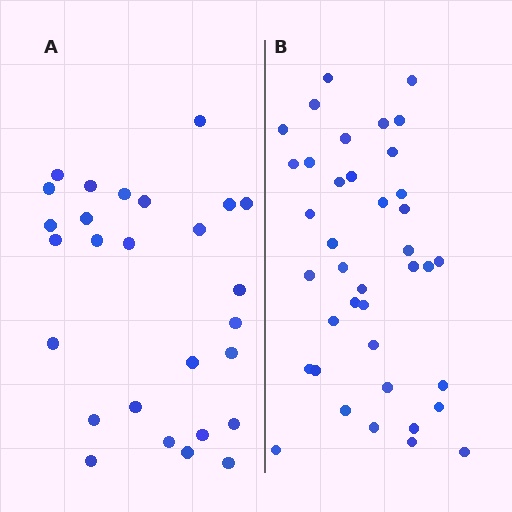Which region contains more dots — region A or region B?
Region B (the right region) has more dots.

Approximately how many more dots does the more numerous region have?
Region B has roughly 12 or so more dots than region A.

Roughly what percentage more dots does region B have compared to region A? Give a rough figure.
About 45% more.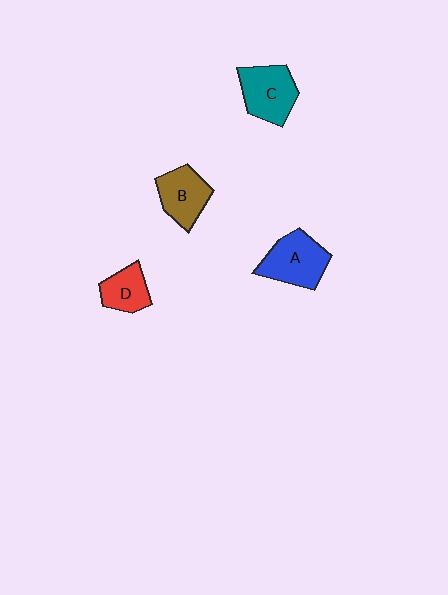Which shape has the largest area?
Shape A (blue).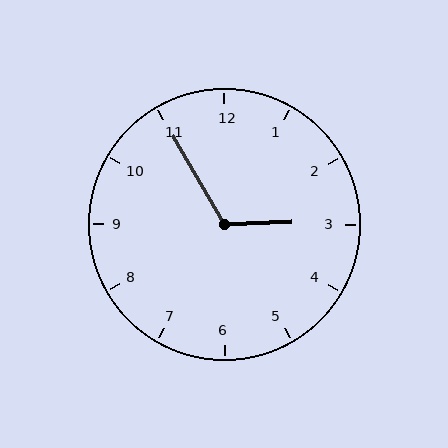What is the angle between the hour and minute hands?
Approximately 118 degrees.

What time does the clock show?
2:55.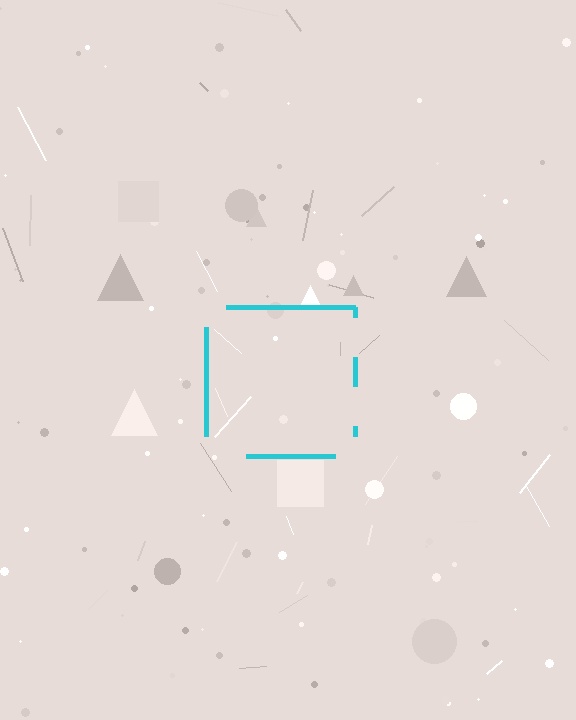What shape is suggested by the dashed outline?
The dashed outline suggests a square.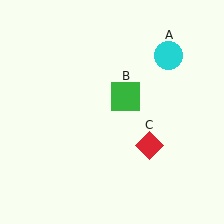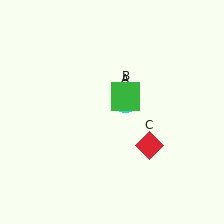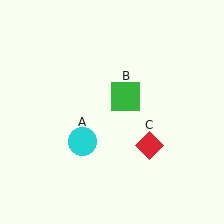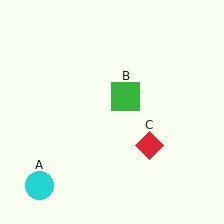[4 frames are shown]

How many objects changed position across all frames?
1 object changed position: cyan circle (object A).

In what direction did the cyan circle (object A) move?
The cyan circle (object A) moved down and to the left.